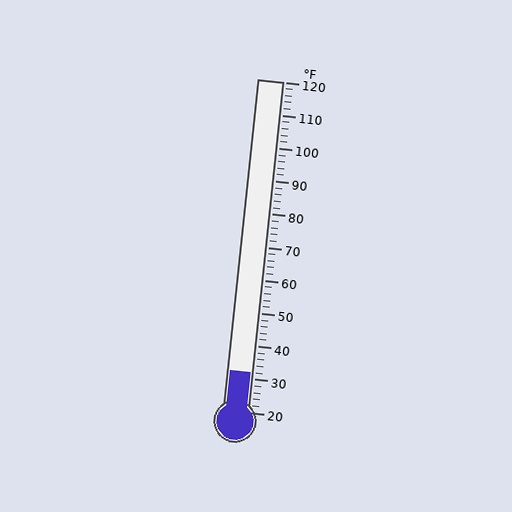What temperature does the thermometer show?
The thermometer shows approximately 32°F.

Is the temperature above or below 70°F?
The temperature is below 70°F.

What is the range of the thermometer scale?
The thermometer scale ranges from 20°F to 120°F.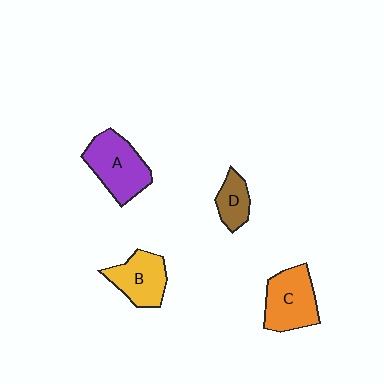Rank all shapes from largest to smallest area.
From largest to smallest: A (purple), C (orange), B (yellow), D (brown).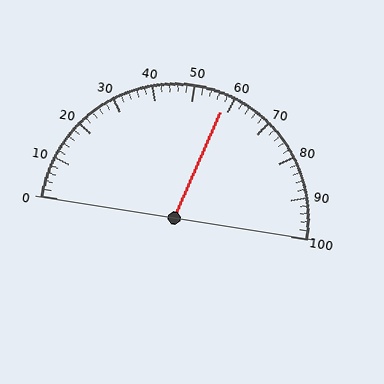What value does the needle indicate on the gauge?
The needle indicates approximately 58.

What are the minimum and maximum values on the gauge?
The gauge ranges from 0 to 100.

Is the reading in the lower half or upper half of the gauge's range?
The reading is in the upper half of the range (0 to 100).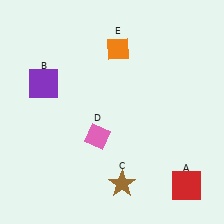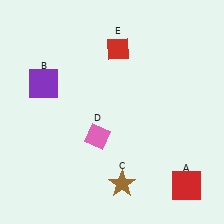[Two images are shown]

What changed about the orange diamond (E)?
In Image 1, E is orange. In Image 2, it changed to red.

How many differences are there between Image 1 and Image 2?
There is 1 difference between the two images.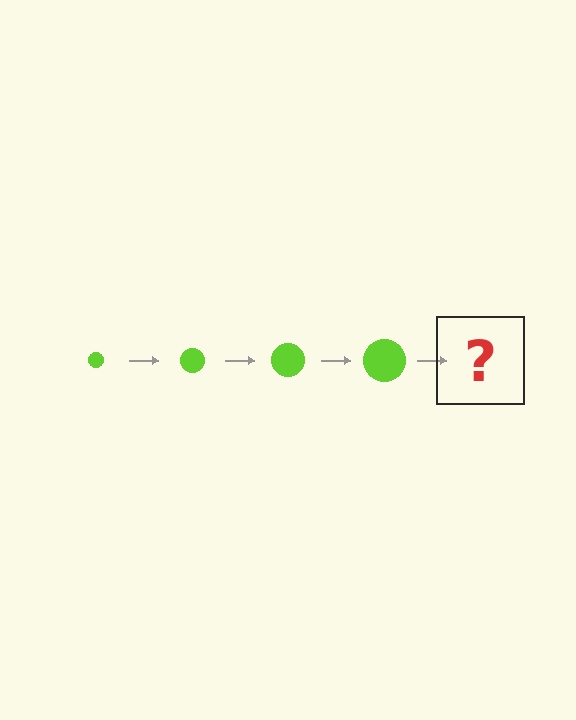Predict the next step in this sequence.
The next step is a lime circle, larger than the previous one.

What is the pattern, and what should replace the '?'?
The pattern is that the circle gets progressively larger each step. The '?' should be a lime circle, larger than the previous one.